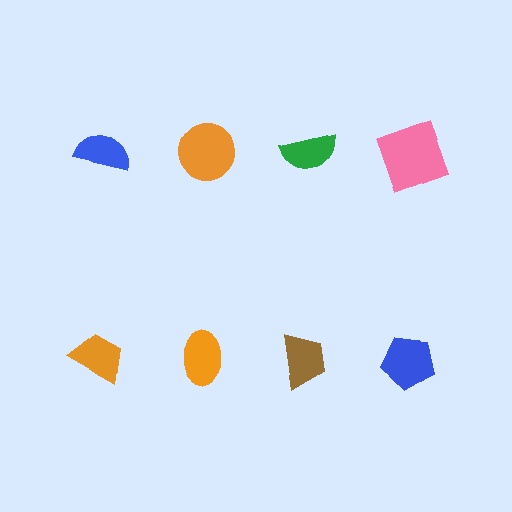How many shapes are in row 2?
4 shapes.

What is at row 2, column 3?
A brown trapezoid.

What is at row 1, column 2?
An orange circle.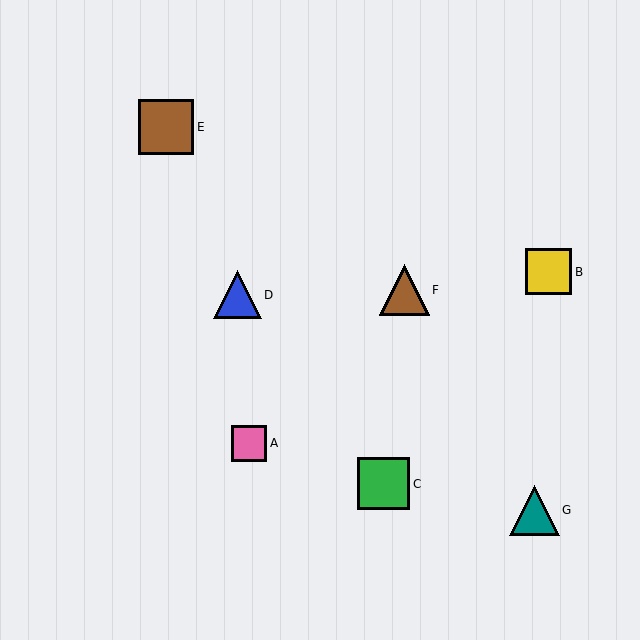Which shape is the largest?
The brown square (labeled E) is the largest.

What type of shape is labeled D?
Shape D is a blue triangle.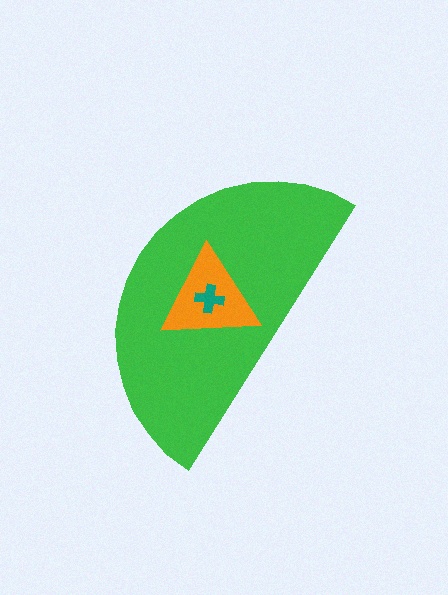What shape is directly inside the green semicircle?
The orange triangle.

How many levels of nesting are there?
3.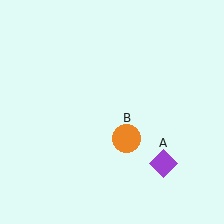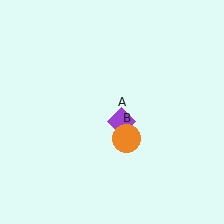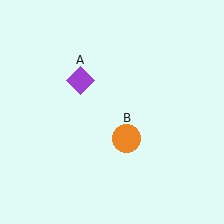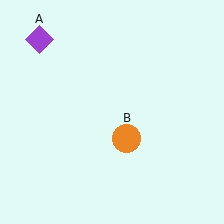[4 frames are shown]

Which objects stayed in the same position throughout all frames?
Orange circle (object B) remained stationary.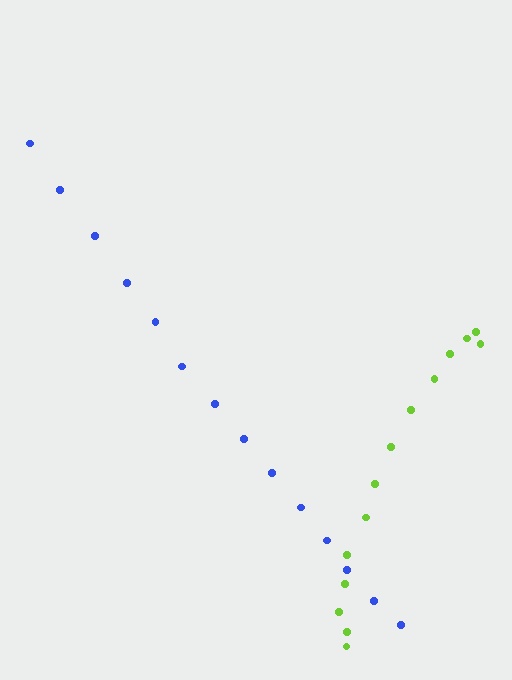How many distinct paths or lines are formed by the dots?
There are 2 distinct paths.